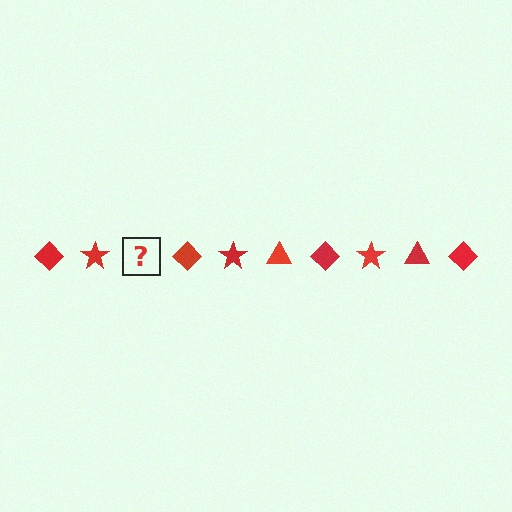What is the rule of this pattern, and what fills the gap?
The rule is that the pattern cycles through diamond, star, triangle shapes in red. The gap should be filled with a red triangle.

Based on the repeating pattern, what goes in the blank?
The blank should be a red triangle.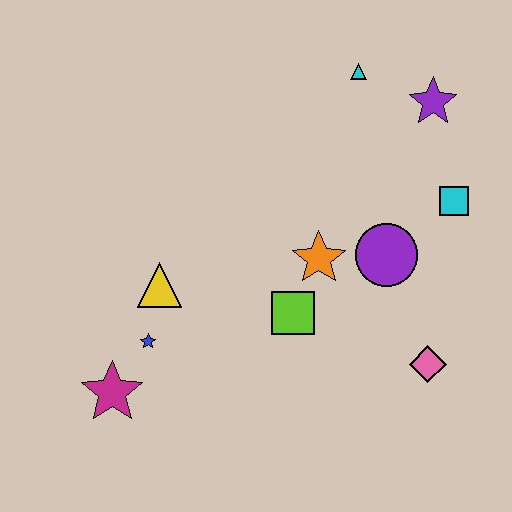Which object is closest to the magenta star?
The blue star is closest to the magenta star.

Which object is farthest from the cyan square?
The magenta star is farthest from the cyan square.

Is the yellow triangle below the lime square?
No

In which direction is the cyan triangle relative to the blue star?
The cyan triangle is above the blue star.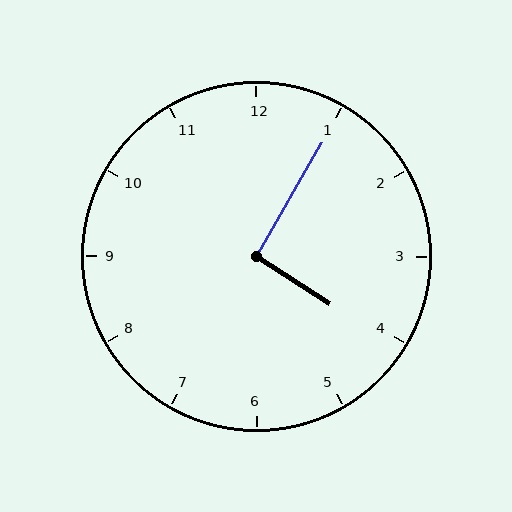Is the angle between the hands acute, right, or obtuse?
It is right.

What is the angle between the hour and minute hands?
Approximately 92 degrees.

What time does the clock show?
4:05.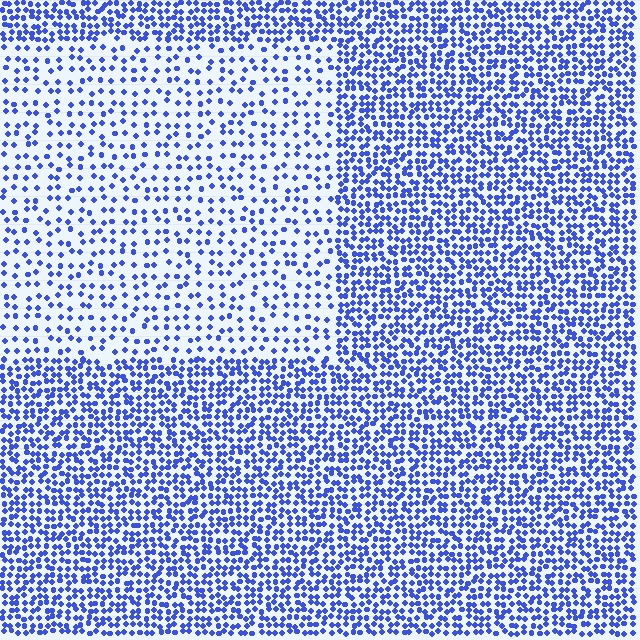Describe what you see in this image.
The image contains small blue elements arranged at two different densities. A rectangle-shaped region is visible where the elements are less densely packed than the surrounding area.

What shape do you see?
I see a rectangle.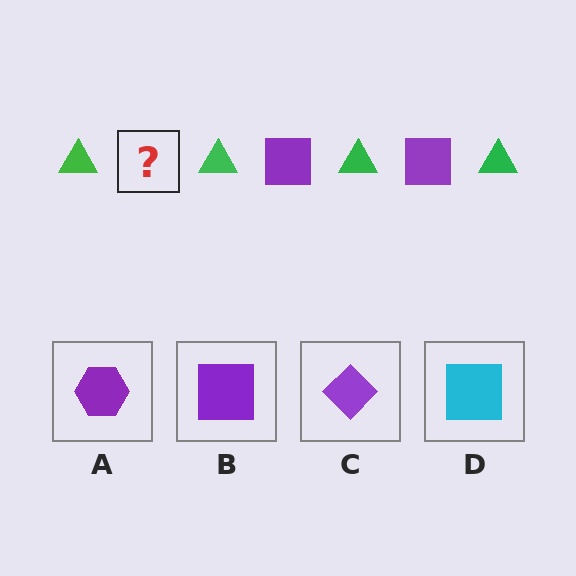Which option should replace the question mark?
Option B.